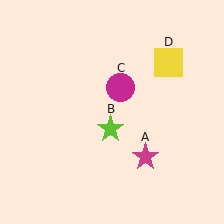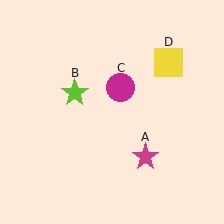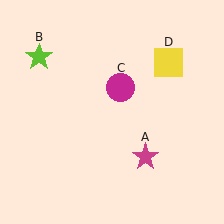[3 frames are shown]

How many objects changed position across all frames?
1 object changed position: lime star (object B).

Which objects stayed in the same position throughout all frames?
Magenta star (object A) and magenta circle (object C) and yellow square (object D) remained stationary.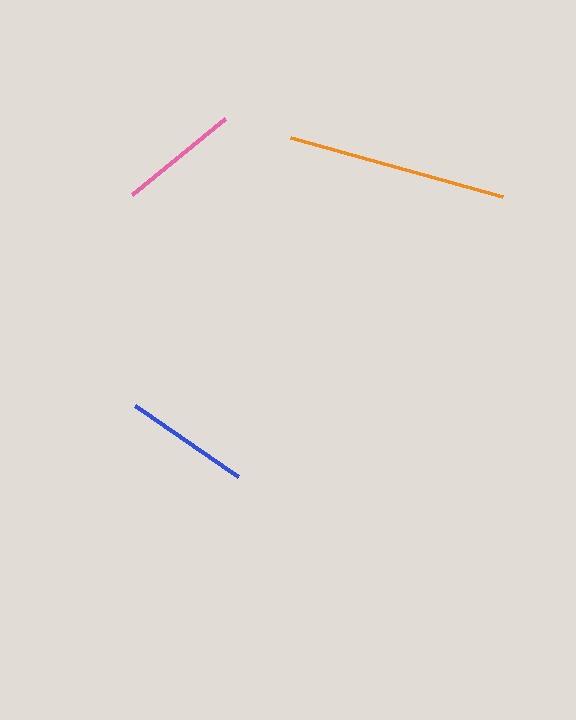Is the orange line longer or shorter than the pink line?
The orange line is longer than the pink line.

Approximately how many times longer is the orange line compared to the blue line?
The orange line is approximately 1.8 times the length of the blue line.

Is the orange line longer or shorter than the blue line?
The orange line is longer than the blue line.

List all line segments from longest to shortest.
From longest to shortest: orange, blue, pink.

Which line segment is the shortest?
The pink line is the shortest at approximately 120 pixels.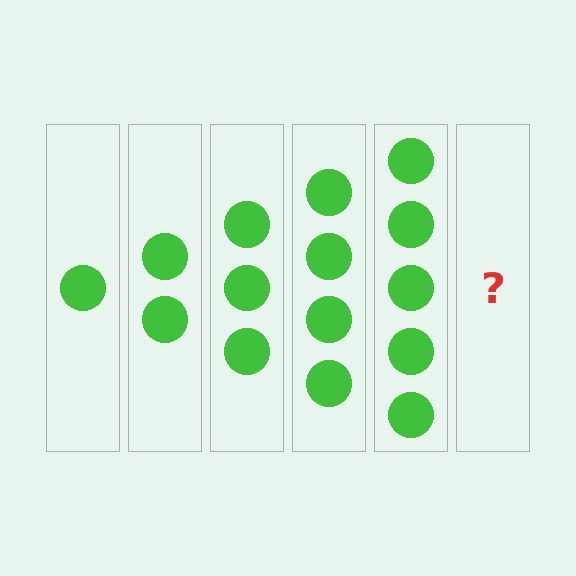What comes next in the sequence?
The next element should be 6 circles.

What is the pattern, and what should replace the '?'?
The pattern is that each step adds one more circle. The '?' should be 6 circles.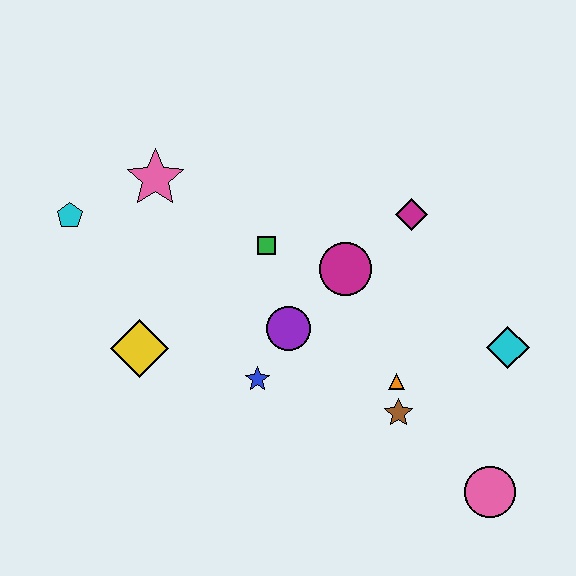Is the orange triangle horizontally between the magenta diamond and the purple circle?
Yes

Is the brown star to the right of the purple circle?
Yes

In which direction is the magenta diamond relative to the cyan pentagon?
The magenta diamond is to the right of the cyan pentagon.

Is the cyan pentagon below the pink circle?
No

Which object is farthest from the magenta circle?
The cyan pentagon is farthest from the magenta circle.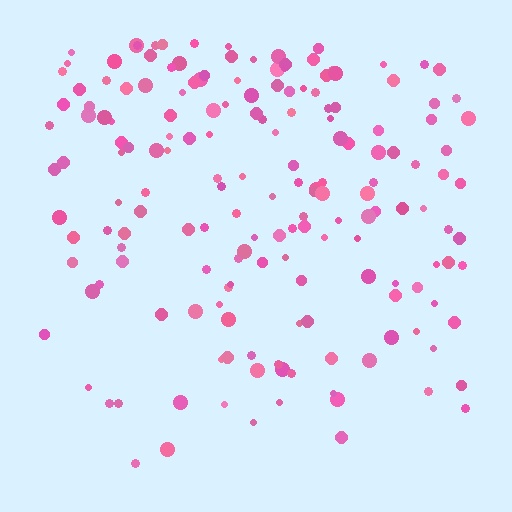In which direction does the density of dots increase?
From bottom to top, with the top side densest.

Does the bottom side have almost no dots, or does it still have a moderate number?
Still a moderate number, just noticeably fewer than the top.